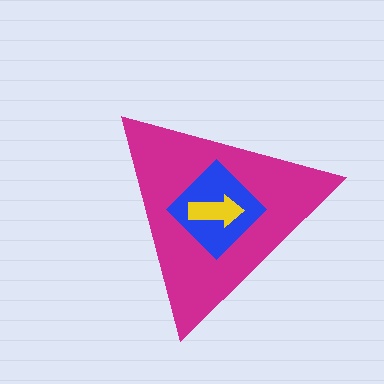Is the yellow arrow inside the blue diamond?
Yes.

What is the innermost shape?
The yellow arrow.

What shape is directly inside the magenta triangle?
The blue diamond.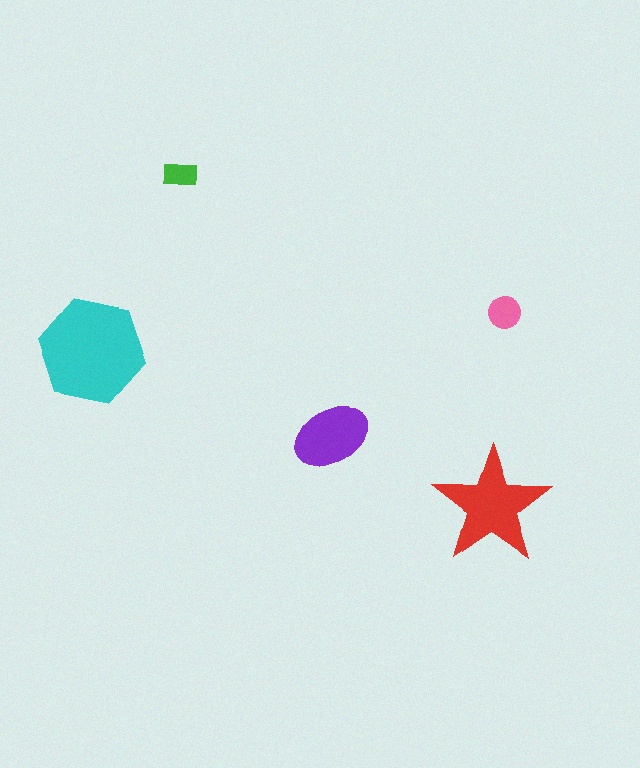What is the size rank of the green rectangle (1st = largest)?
5th.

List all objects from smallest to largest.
The green rectangle, the pink circle, the purple ellipse, the red star, the cyan hexagon.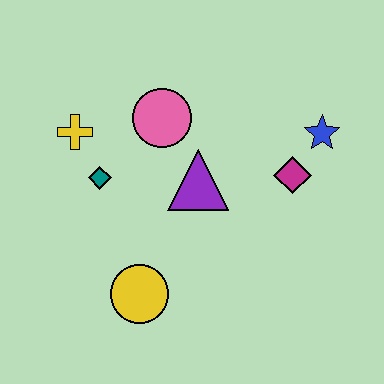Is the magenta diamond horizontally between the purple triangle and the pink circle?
No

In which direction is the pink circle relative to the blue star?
The pink circle is to the left of the blue star.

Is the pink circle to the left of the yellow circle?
No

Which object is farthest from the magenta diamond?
The yellow cross is farthest from the magenta diamond.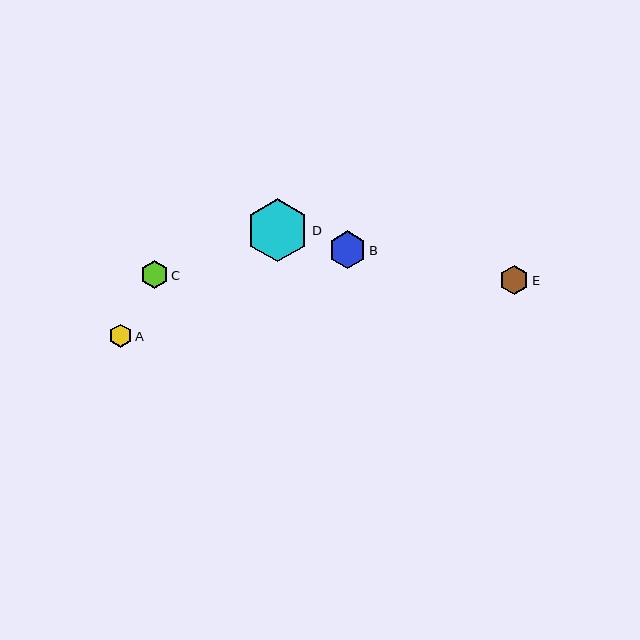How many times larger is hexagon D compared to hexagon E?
Hexagon D is approximately 2.1 times the size of hexagon E.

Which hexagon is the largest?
Hexagon D is the largest with a size of approximately 63 pixels.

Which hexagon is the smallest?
Hexagon A is the smallest with a size of approximately 23 pixels.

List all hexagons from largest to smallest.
From largest to smallest: D, B, E, C, A.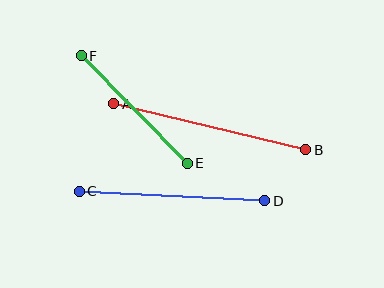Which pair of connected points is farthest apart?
Points A and B are farthest apart.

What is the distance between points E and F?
The distance is approximately 151 pixels.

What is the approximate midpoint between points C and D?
The midpoint is at approximately (172, 196) pixels.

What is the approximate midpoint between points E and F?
The midpoint is at approximately (134, 109) pixels.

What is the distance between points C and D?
The distance is approximately 186 pixels.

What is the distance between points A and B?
The distance is approximately 197 pixels.